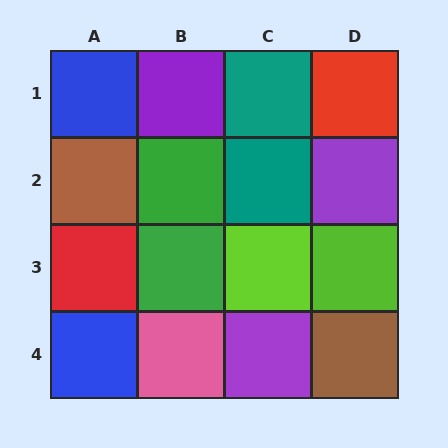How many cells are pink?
1 cell is pink.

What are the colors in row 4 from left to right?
Blue, pink, purple, brown.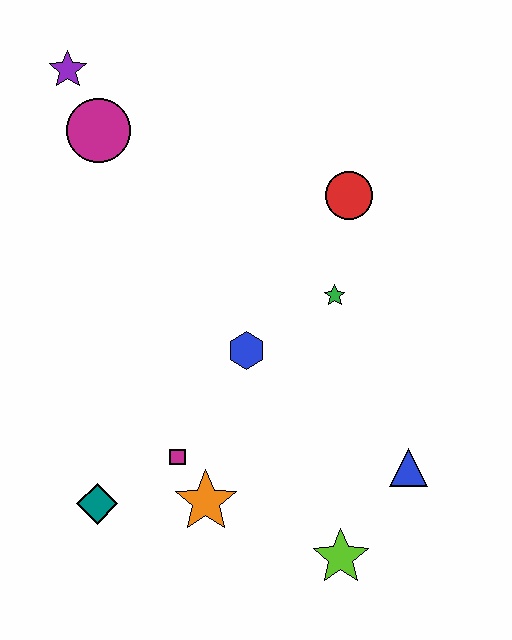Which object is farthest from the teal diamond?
The purple star is farthest from the teal diamond.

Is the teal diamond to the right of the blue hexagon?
No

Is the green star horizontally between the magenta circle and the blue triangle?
Yes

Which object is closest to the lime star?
The blue triangle is closest to the lime star.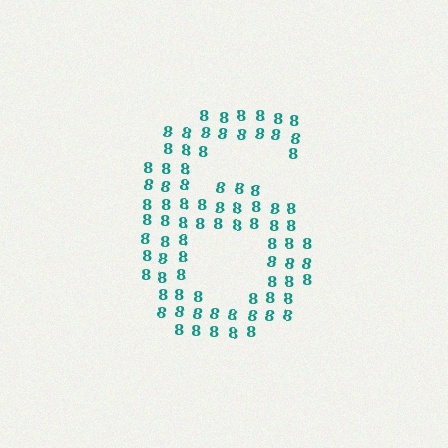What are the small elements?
The small elements are digit 8's.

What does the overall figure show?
The overall figure shows the digit 6.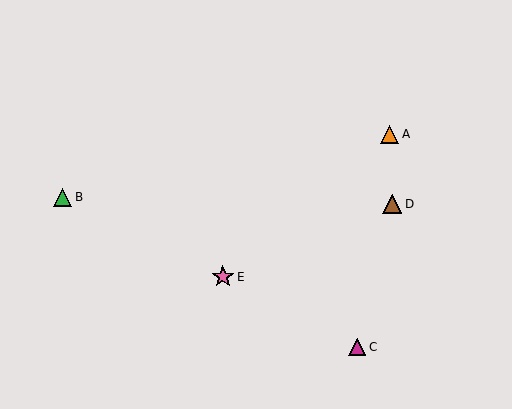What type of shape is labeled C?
Shape C is a magenta triangle.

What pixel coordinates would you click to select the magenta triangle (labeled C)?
Click at (357, 347) to select the magenta triangle C.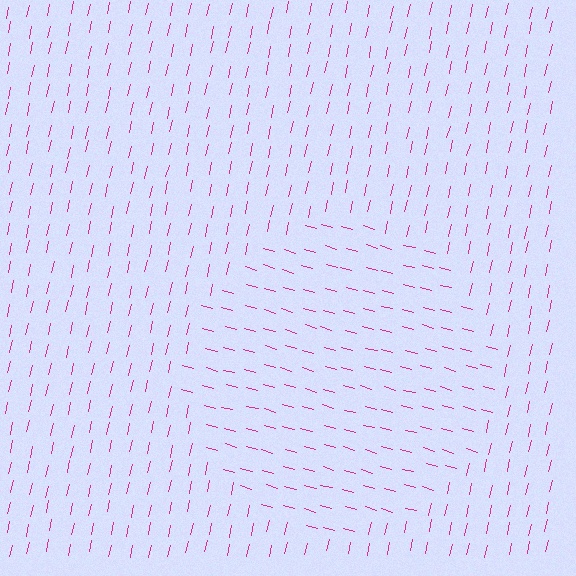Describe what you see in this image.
The image is filled with small magenta line segments. A circle region in the image has lines oriented differently from the surrounding lines, creating a visible texture boundary.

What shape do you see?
I see a circle.